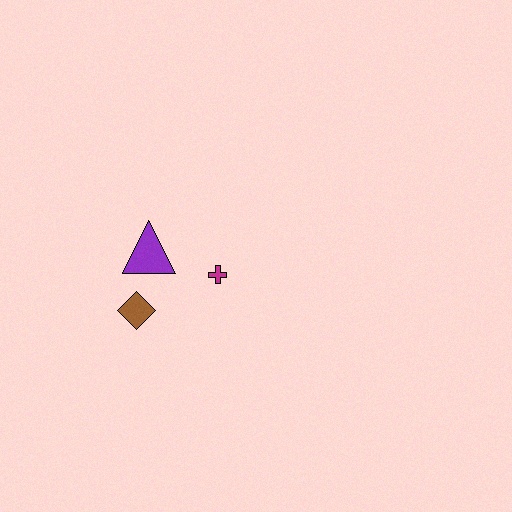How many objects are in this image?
There are 3 objects.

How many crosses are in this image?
There is 1 cross.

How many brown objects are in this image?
There is 1 brown object.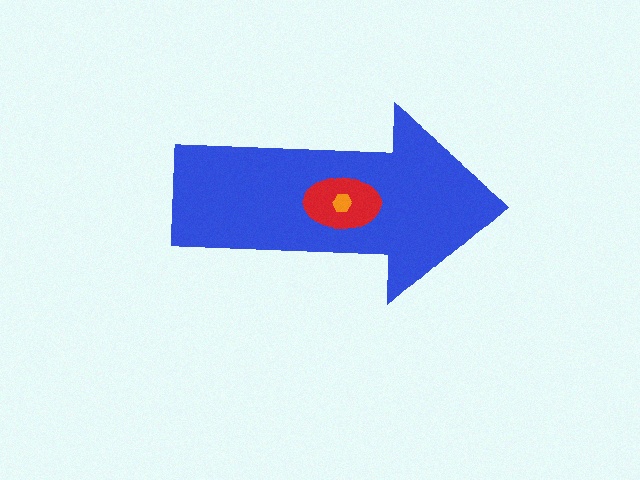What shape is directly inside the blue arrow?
The red ellipse.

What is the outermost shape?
The blue arrow.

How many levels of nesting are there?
3.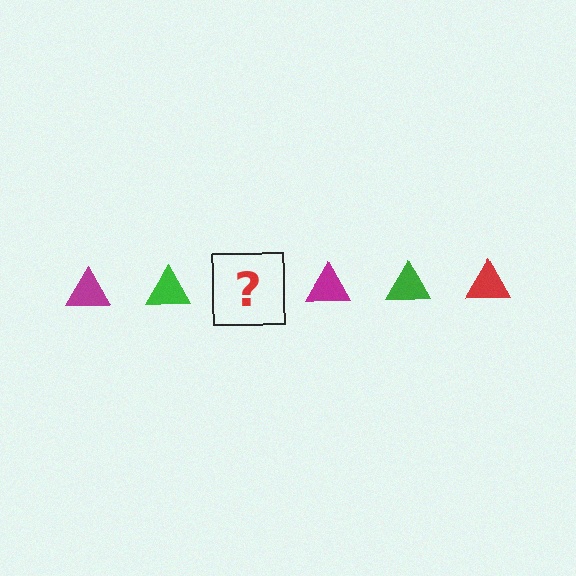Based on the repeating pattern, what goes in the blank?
The blank should be a red triangle.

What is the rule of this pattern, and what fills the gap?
The rule is that the pattern cycles through magenta, green, red triangles. The gap should be filled with a red triangle.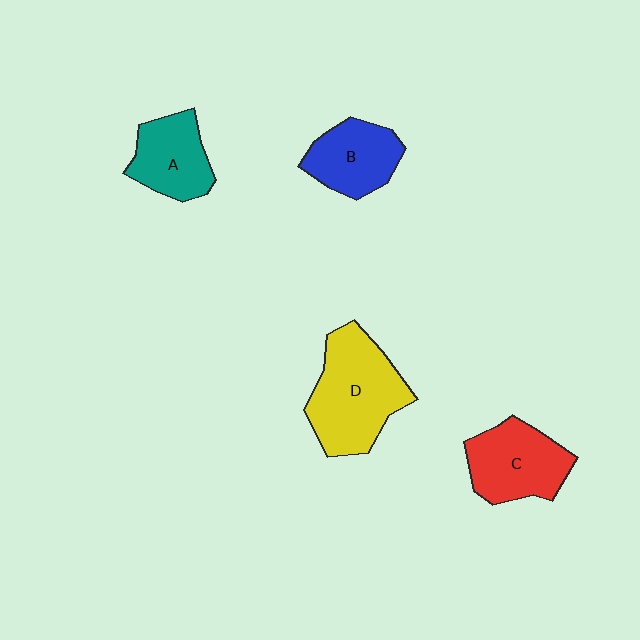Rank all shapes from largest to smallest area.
From largest to smallest: D (yellow), C (red), B (blue), A (teal).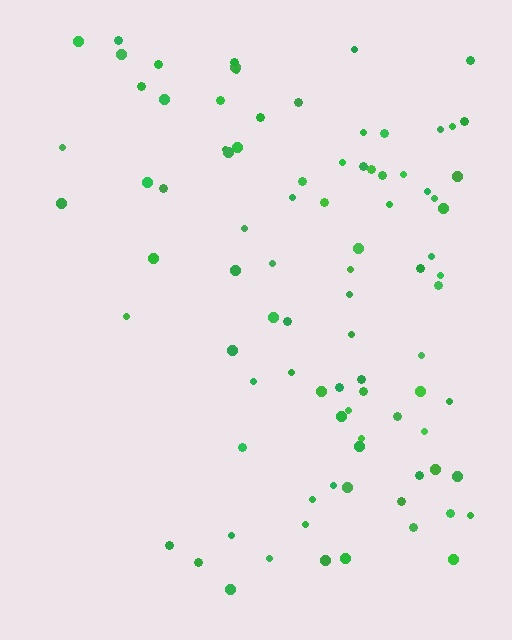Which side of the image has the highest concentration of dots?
The right.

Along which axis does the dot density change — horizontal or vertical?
Horizontal.